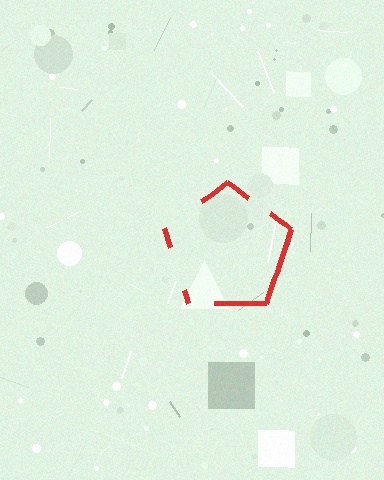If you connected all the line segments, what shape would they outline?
They would outline a pentagon.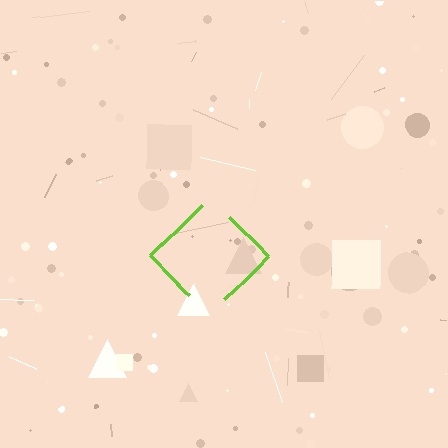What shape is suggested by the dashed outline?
The dashed outline suggests a diamond.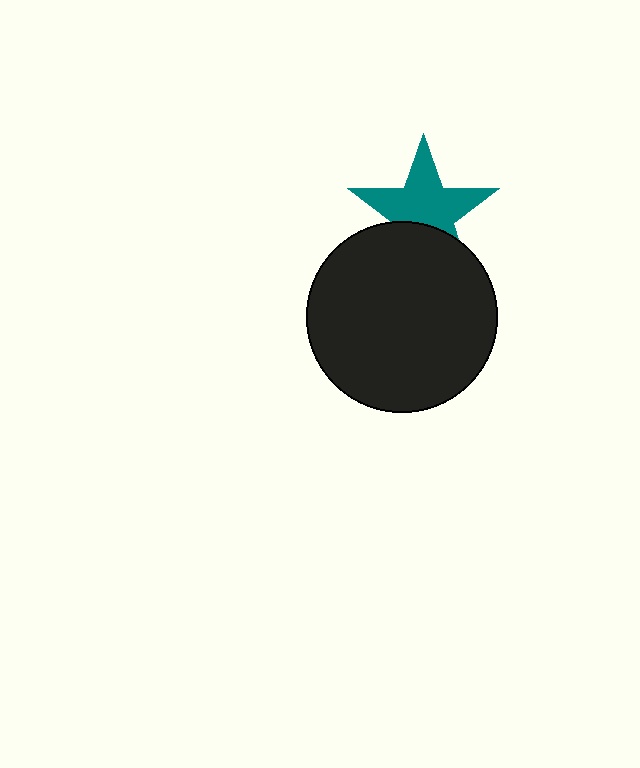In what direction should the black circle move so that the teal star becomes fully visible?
The black circle should move down. That is the shortest direction to clear the overlap and leave the teal star fully visible.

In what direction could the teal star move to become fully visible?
The teal star could move up. That would shift it out from behind the black circle entirely.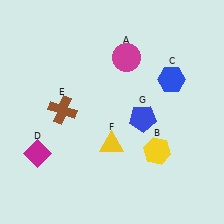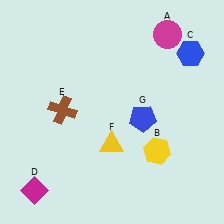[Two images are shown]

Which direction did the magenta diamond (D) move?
The magenta diamond (D) moved down.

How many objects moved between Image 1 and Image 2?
3 objects moved between the two images.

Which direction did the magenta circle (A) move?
The magenta circle (A) moved right.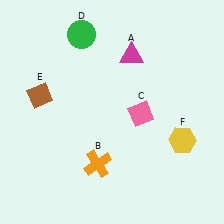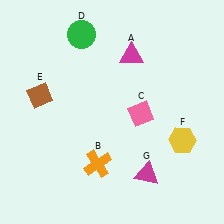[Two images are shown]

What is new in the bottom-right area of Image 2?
A magenta triangle (G) was added in the bottom-right area of Image 2.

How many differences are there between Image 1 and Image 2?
There is 1 difference between the two images.